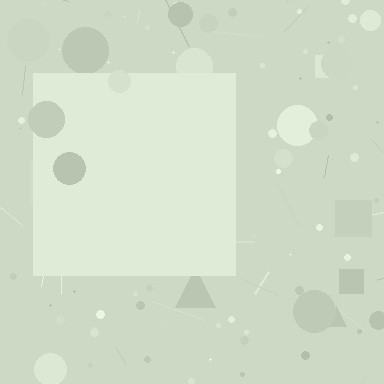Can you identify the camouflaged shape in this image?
The camouflaged shape is a square.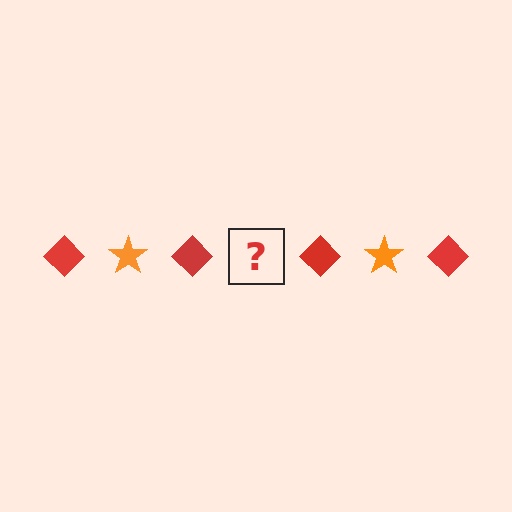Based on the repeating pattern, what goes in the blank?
The blank should be an orange star.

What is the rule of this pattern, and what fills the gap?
The rule is that the pattern alternates between red diamond and orange star. The gap should be filled with an orange star.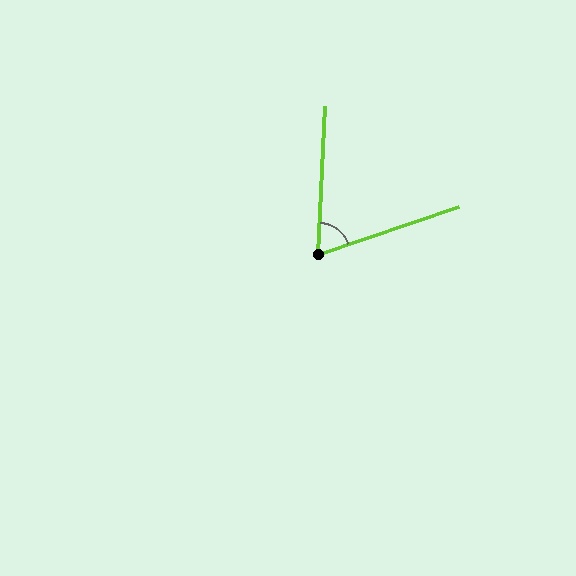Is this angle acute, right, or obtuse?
It is acute.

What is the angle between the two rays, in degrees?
Approximately 68 degrees.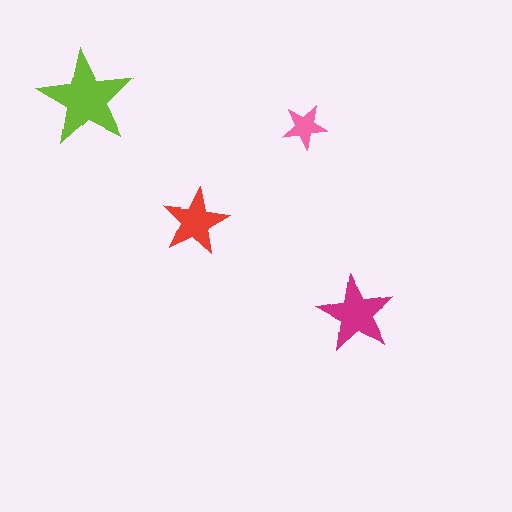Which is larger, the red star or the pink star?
The red one.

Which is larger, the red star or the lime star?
The lime one.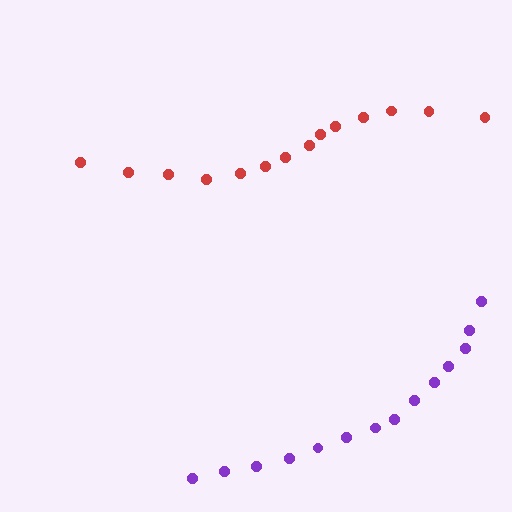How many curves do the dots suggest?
There are 2 distinct paths.